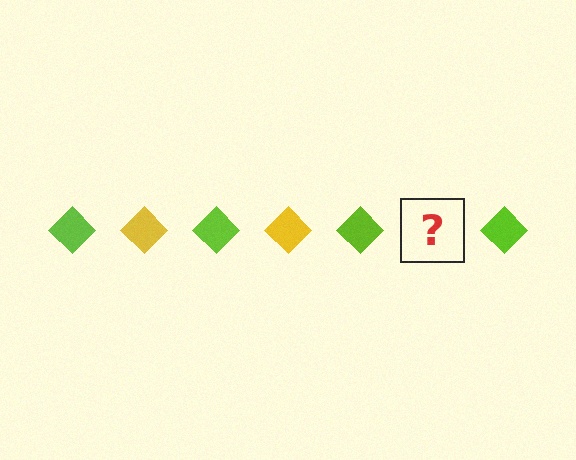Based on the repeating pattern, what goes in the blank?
The blank should be a yellow diamond.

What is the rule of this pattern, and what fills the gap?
The rule is that the pattern cycles through lime, yellow diamonds. The gap should be filled with a yellow diamond.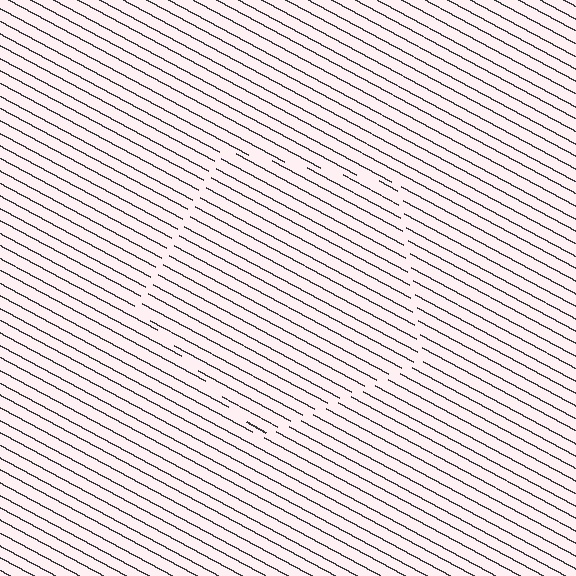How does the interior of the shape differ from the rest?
The interior of the shape contains the same grating, shifted by half a period — the contour is defined by the phase discontinuity where line-ends from the inner and outer gratings abut.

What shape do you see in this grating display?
An illusory pentagon. The interior of the shape contains the same grating, shifted by half a period — the contour is defined by the phase discontinuity where line-ends from the inner and outer gratings abut.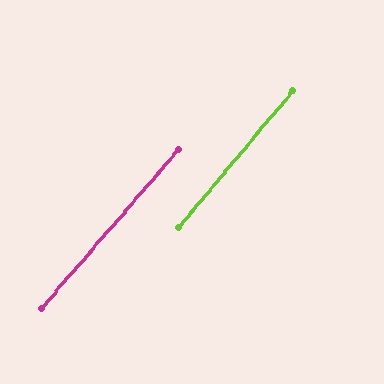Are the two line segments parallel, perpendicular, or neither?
Parallel — their directions differ by only 1.3°.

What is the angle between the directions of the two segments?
Approximately 1 degree.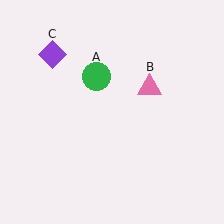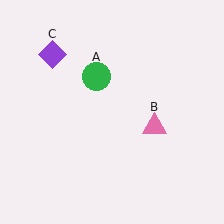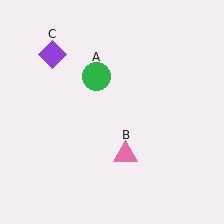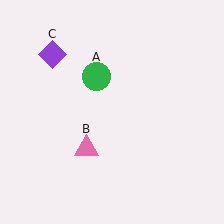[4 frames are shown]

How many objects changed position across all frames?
1 object changed position: pink triangle (object B).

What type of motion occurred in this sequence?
The pink triangle (object B) rotated clockwise around the center of the scene.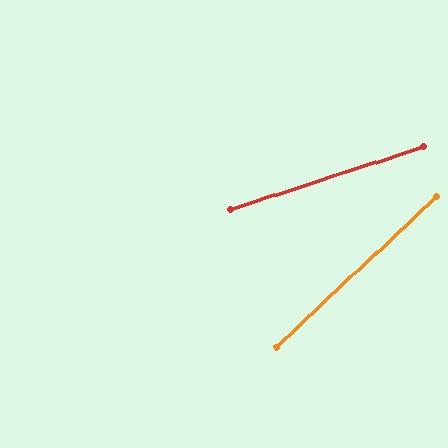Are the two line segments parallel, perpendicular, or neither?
Neither parallel nor perpendicular — they differ by about 25°.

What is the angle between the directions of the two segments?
Approximately 25 degrees.